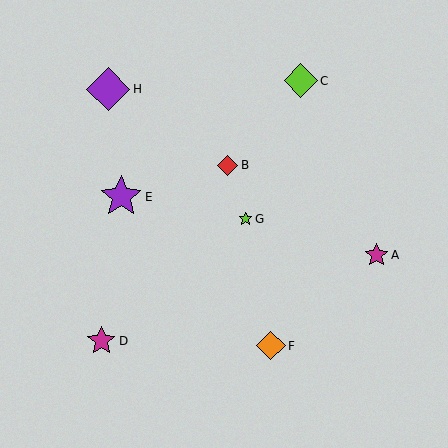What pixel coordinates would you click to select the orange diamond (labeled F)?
Click at (271, 346) to select the orange diamond F.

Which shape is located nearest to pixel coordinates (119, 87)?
The purple diamond (labeled H) at (108, 89) is nearest to that location.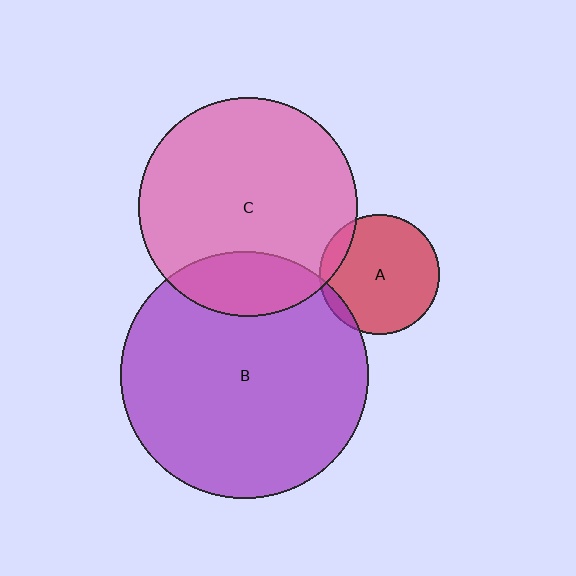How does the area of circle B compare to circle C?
Approximately 1.3 times.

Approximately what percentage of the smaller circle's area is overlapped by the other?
Approximately 10%.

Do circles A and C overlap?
Yes.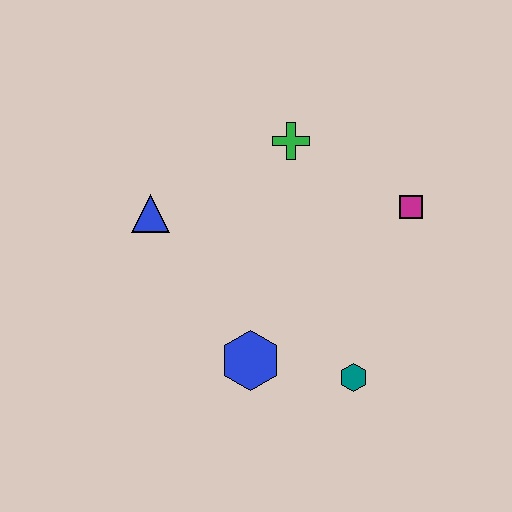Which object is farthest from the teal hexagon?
The blue triangle is farthest from the teal hexagon.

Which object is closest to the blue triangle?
The green cross is closest to the blue triangle.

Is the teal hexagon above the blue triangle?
No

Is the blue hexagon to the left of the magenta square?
Yes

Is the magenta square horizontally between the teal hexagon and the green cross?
No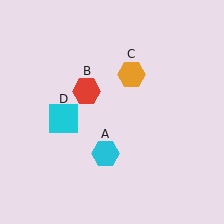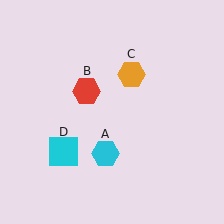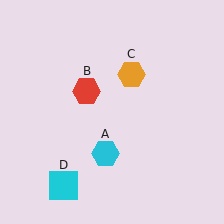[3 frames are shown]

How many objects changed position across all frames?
1 object changed position: cyan square (object D).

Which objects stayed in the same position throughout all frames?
Cyan hexagon (object A) and red hexagon (object B) and orange hexagon (object C) remained stationary.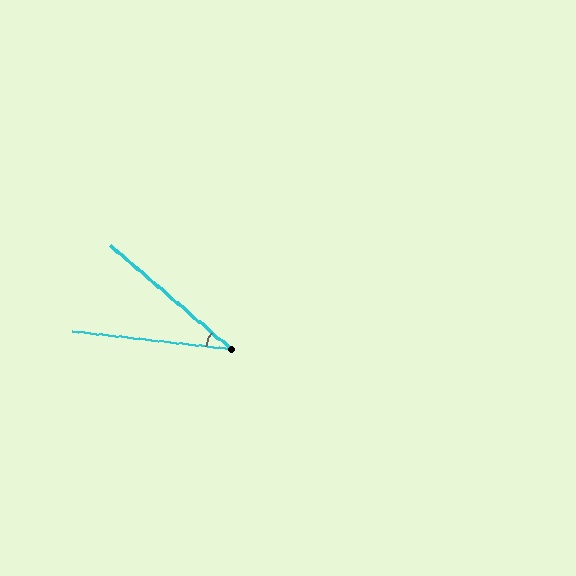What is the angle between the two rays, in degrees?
Approximately 34 degrees.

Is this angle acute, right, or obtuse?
It is acute.